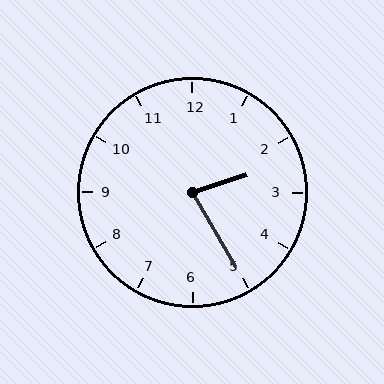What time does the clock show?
2:25.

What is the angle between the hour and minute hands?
Approximately 78 degrees.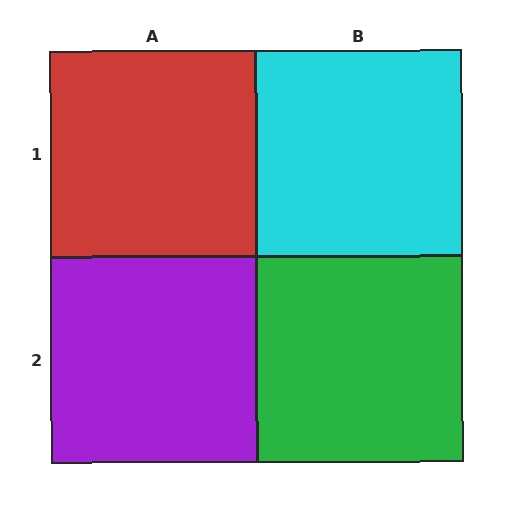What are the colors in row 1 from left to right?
Red, cyan.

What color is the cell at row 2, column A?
Purple.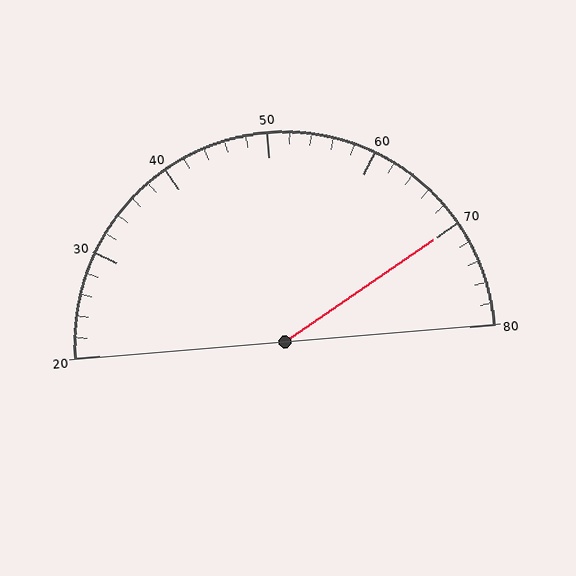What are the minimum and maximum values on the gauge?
The gauge ranges from 20 to 80.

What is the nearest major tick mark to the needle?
The nearest major tick mark is 70.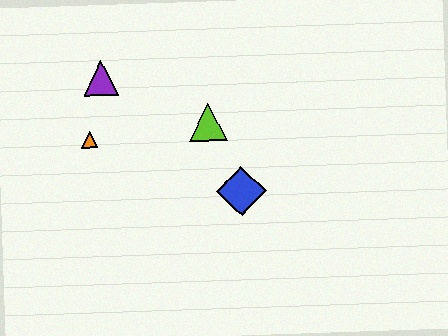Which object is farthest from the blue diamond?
The purple triangle is farthest from the blue diamond.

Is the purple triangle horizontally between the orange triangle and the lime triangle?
Yes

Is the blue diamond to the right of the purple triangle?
Yes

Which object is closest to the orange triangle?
The purple triangle is closest to the orange triangle.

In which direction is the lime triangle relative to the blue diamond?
The lime triangle is above the blue diamond.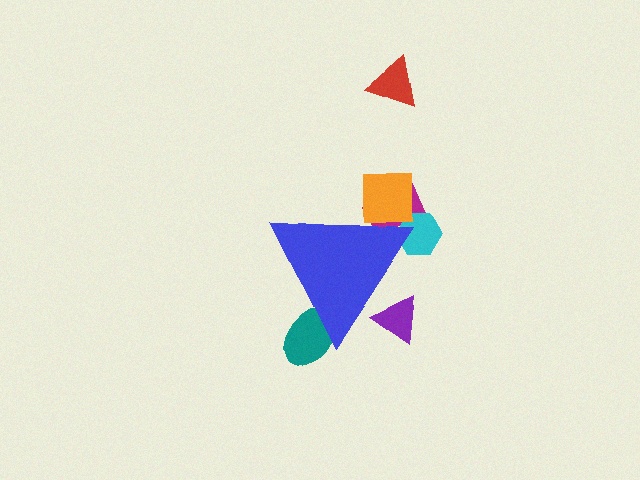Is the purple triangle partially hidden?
Yes, the purple triangle is partially hidden behind the blue triangle.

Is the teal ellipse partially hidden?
Yes, the teal ellipse is partially hidden behind the blue triangle.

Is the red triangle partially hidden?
No, the red triangle is fully visible.